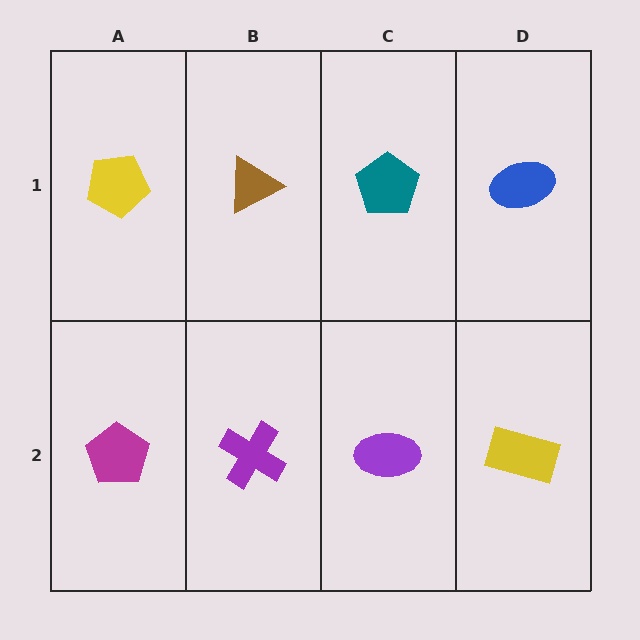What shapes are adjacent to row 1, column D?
A yellow rectangle (row 2, column D), a teal pentagon (row 1, column C).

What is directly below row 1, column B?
A purple cross.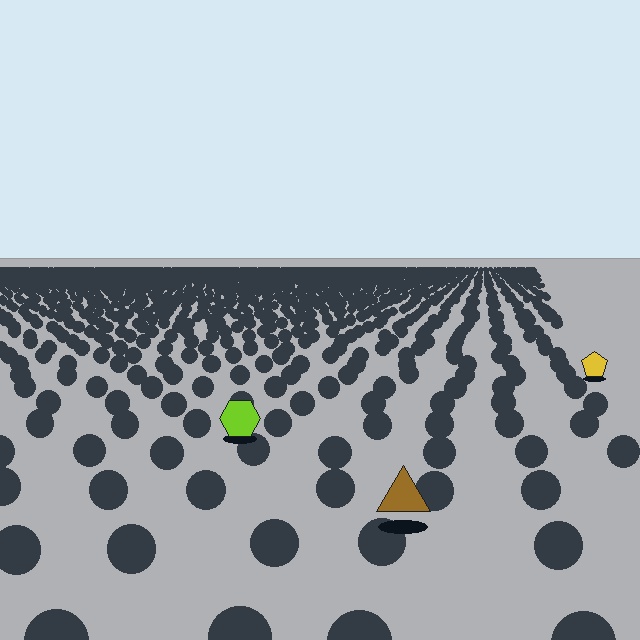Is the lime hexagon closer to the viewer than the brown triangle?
No. The brown triangle is closer — you can tell from the texture gradient: the ground texture is coarser near it.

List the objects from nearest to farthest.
From nearest to farthest: the brown triangle, the lime hexagon, the yellow pentagon.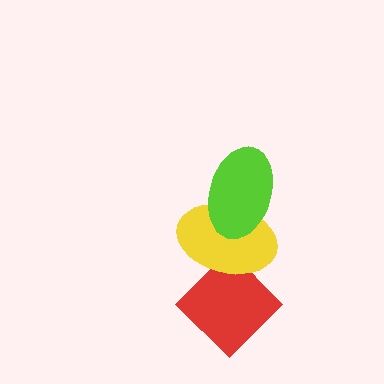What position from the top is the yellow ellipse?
The yellow ellipse is 2nd from the top.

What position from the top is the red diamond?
The red diamond is 3rd from the top.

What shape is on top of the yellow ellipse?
The lime ellipse is on top of the yellow ellipse.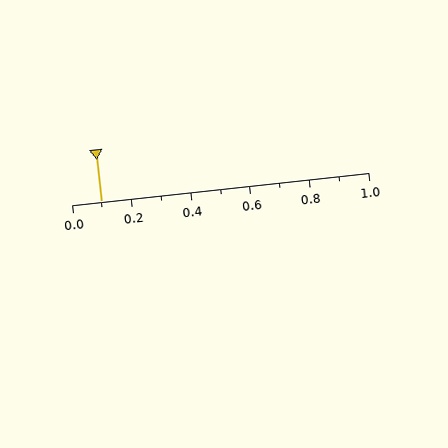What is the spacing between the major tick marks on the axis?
The major ticks are spaced 0.2 apart.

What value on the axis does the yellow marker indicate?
The marker indicates approximately 0.1.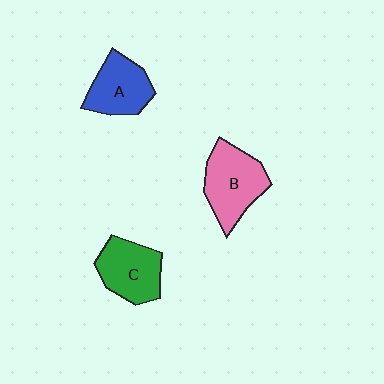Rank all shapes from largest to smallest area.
From largest to smallest: B (pink), C (green), A (blue).